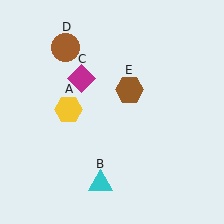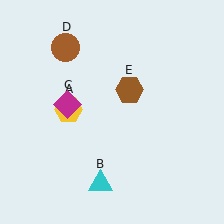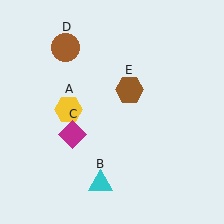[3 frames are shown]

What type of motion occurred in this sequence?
The magenta diamond (object C) rotated counterclockwise around the center of the scene.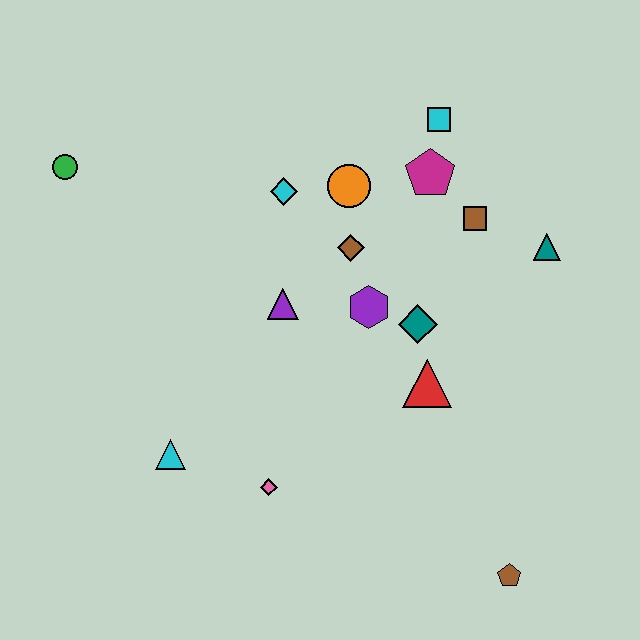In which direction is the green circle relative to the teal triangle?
The green circle is to the left of the teal triangle.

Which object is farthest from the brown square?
The green circle is farthest from the brown square.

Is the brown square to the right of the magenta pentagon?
Yes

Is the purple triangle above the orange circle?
No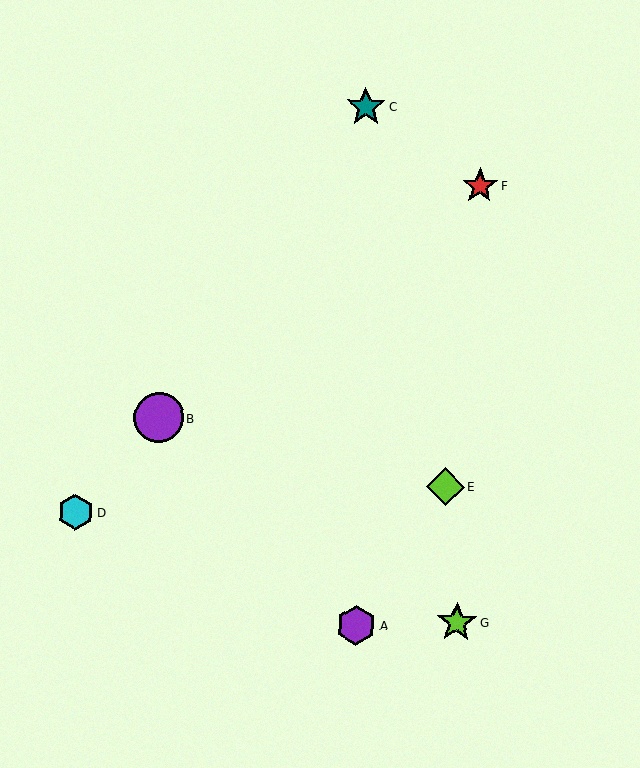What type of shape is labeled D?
Shape D is a cyan hexagon.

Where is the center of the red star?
The center of the red star is at (480, 186).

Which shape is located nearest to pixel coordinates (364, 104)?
The teal star (labeled C) at (366, 107) is nearest to that location.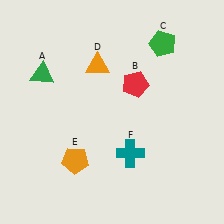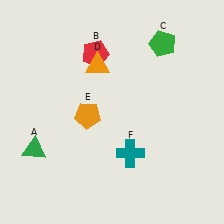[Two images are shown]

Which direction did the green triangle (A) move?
The green triangle (A) moved down.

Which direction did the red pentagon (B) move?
The red pentagon (B) moved left.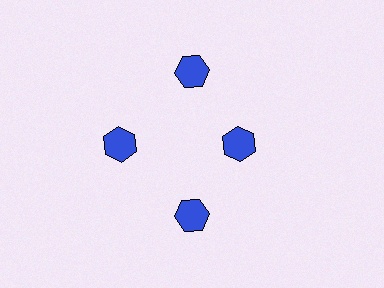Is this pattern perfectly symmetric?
No. The 4 blue hexagons are arranged in a ring, but one element near the 3 o'clock position is pulled inward toward the center, breaking the 4-fold rotational symmetry.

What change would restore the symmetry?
The symmetry would be restored by moving it outward, back onto the ring so that all 4 hexagons sit at equal angles and equal distance from the center.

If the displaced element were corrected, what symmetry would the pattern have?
It would have 4-fold rotational symmetry — the pattern would map onto itself every 90 degrees.